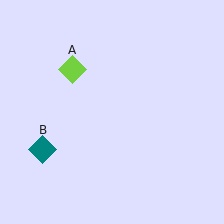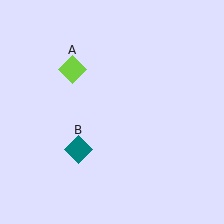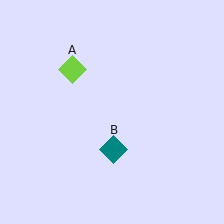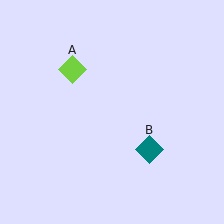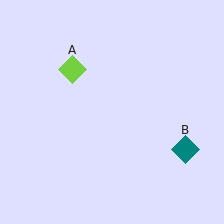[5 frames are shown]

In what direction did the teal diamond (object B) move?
The teal diamond (object B) moved right.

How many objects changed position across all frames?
1 object changed position: teal diamond (object B).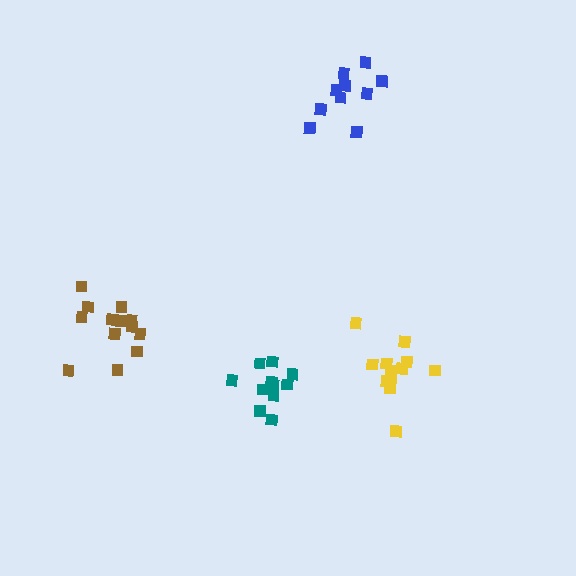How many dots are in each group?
Group 1: 10 dots, Group 2: 13 dots, Group 3: 12 dots, Group 4: 11 dots (46 total).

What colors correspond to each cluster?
The clusters are colored: blue, brown, yellow, teal.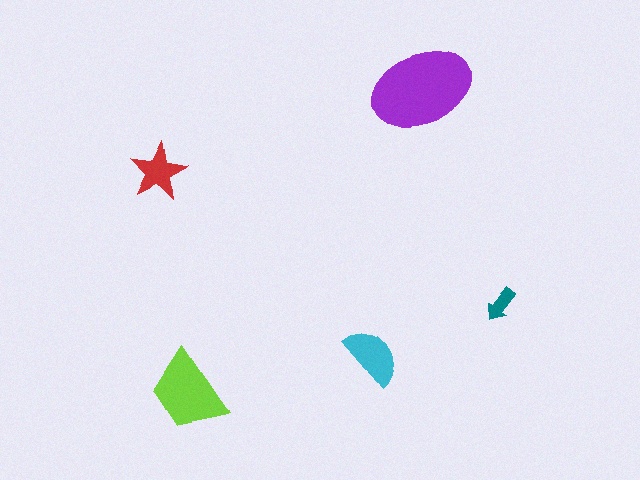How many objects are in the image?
There are 5 objects in the image.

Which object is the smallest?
The teal arrow.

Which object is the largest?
The purple ellipse.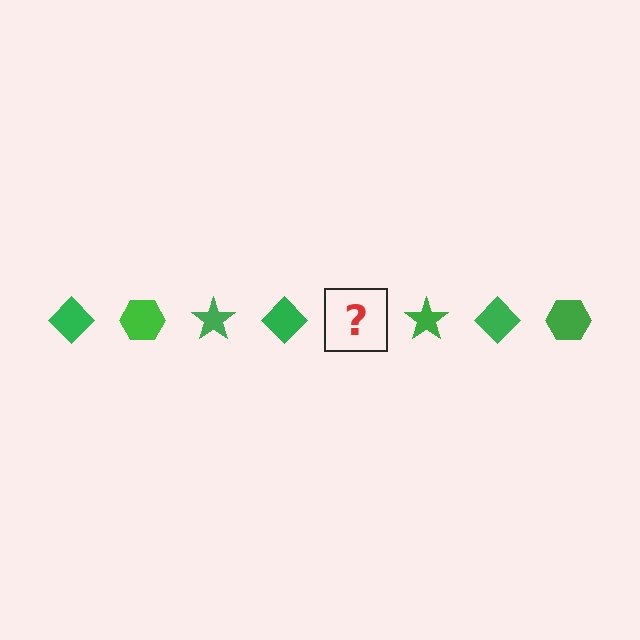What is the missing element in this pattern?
The missing element is a green hexagon.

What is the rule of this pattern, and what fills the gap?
The rule is that the pattern cycles through diamond, hexagon, star shapes in green. The gap should be filled with a green hexagon.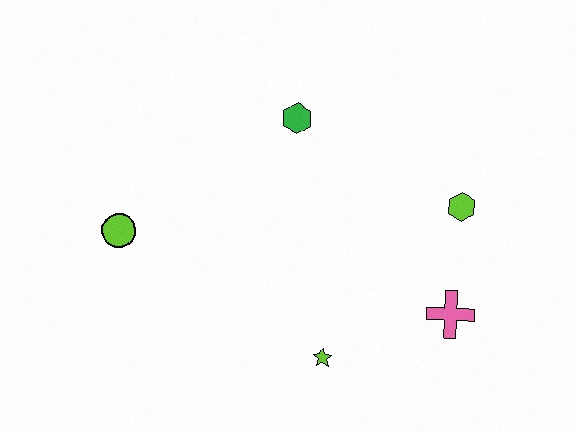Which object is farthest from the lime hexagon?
The lime circle is farthest from the lime hexagon.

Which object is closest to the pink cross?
The lime hexagon is closest to the pink cross.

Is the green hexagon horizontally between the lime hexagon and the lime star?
No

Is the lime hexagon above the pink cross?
Yes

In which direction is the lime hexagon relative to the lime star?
The lime hexagon is above the lime star.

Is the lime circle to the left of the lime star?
Yes